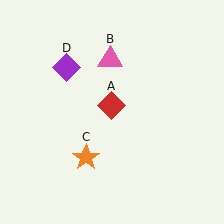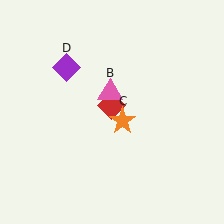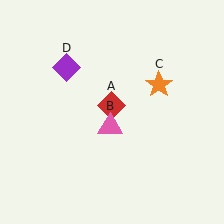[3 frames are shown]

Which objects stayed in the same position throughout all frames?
Red diamond (object A) and purple diamond (object D) remained stationary.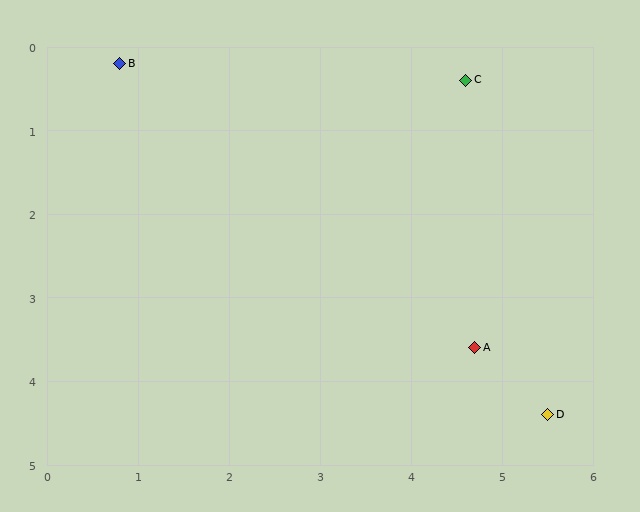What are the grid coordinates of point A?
Point A is at approximately (4.7, 3.6).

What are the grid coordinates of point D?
Point D is at approximately (5.5, 4.4).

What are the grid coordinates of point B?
Point B is at approximately (0.8, 0.2).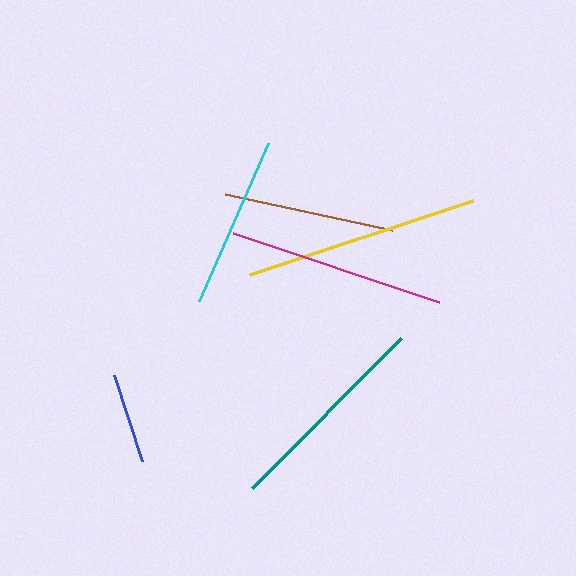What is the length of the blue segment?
The blue segment is approximately 91 pixels long.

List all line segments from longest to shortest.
From longest to shortest: yellow, magenta, teal, cyan, brown, blue.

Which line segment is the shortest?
The blue line is the shortest at approximately 91 pixels.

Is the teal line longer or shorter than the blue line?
The teal line is longer than the blue line.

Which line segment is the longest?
The yellow line is the longest at approximately 235 pixels.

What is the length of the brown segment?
The brown segment is approximately 171 pixels long.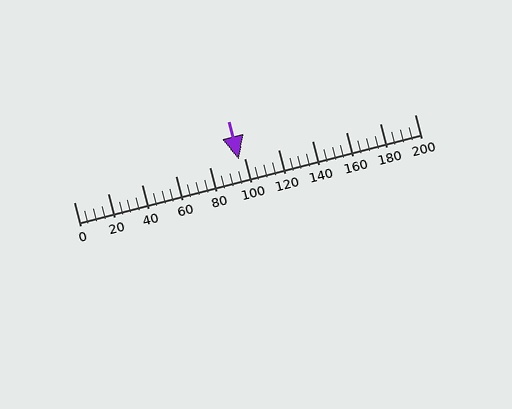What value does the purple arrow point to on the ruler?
The purple arrow points to approximately 97.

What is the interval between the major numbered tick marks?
The major tick marks are spaced 20 units apart.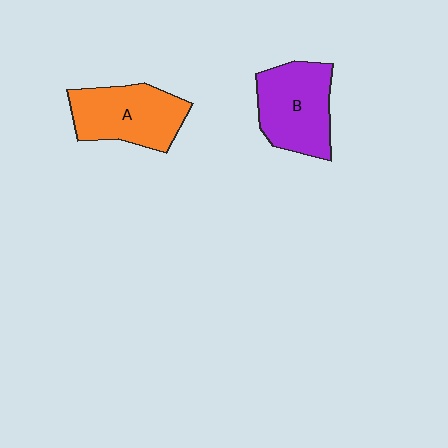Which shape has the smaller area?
Shape A (orange).